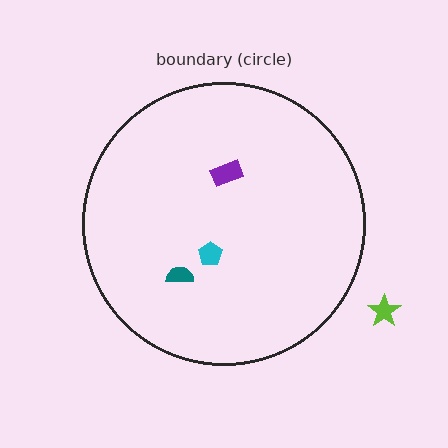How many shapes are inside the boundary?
3 inside, 1 outside.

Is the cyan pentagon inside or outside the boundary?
Inside.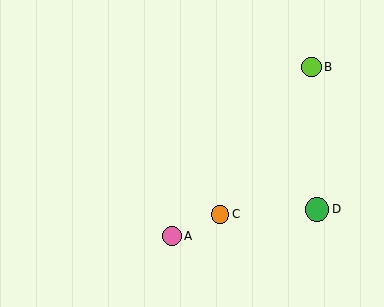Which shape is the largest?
The green circle (labeled D) is the largest.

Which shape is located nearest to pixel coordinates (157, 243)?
The pink circle (labeled A) at (172, 236) is nearest to that location.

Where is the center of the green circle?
The center of the green circle is at (317, 209).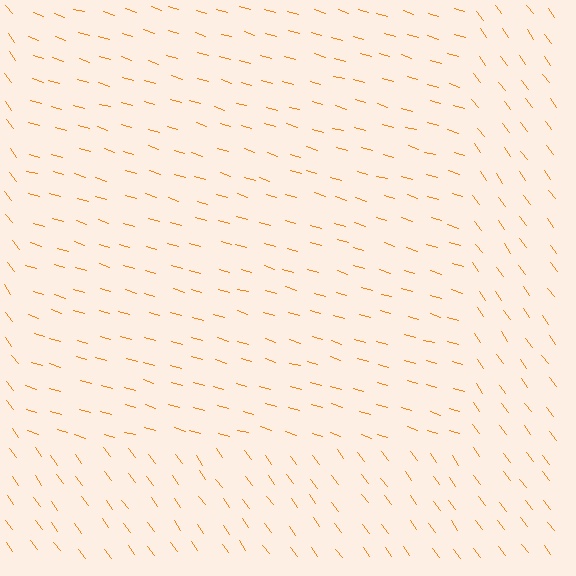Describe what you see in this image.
The image is filled with small orange line segments. A rectangle region in the image has lines oriented differently from the surrounding lines, creating a visible texture boundary.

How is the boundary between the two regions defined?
The boundary is defined purely by a change in line orientation (approximately 37 degrees difference). All lines are the same color and thickness.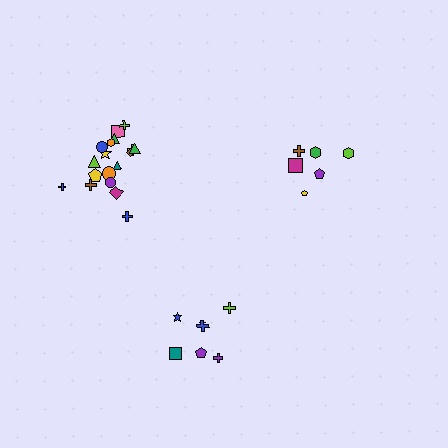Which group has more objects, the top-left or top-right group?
The top-left group.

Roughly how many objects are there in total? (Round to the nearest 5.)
Roughly 30 objects in total.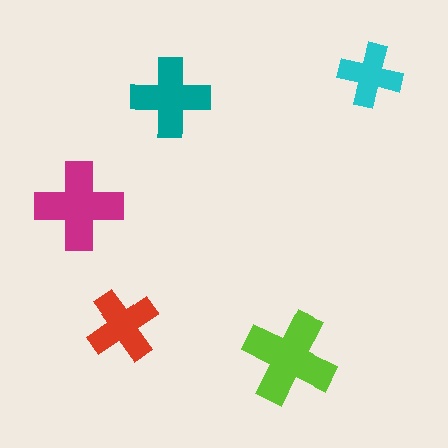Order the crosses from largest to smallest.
the lime one, the magenta one, the teal one, the red one, the cyan one.